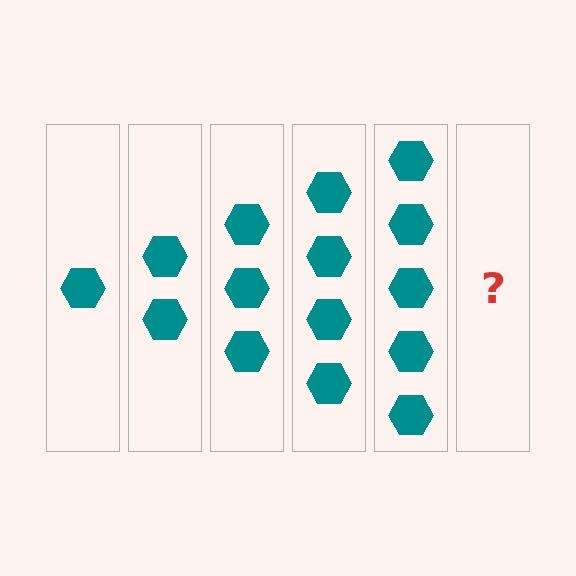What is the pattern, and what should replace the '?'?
The pattern is that each step adds one more hexagon. The '?' should be 6 hexagons.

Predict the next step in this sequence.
The next step is 6 hexagons.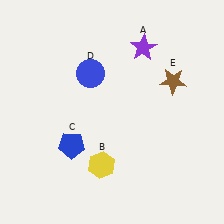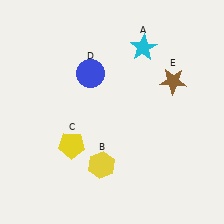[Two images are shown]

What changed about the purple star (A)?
In Image 1, A is purple. In Image 2, it changed to cyan.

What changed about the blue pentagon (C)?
In Image 1, C is blue. In Image 2, it changed to yellow.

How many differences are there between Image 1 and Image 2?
There are 2 differences between the two images.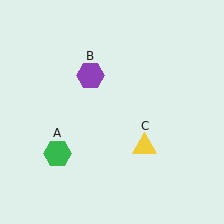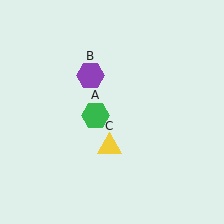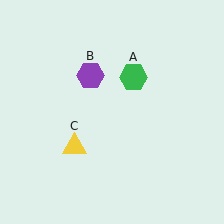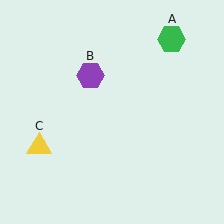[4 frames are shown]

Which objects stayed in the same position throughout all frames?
Purple hexagon (object B) remained stationary.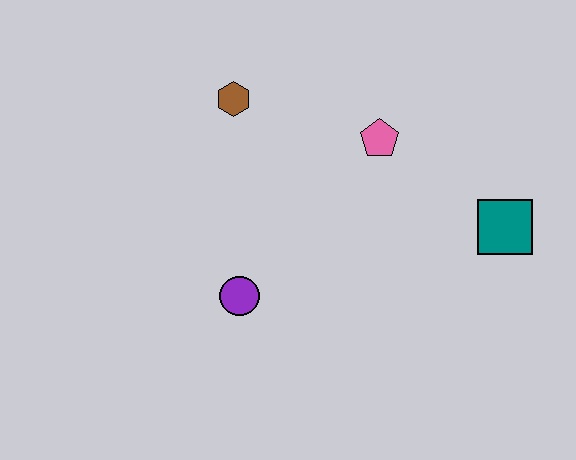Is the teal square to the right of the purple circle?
Yes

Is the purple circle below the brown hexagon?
Yes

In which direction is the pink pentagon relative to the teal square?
The pink pentagon is to the left of the teal square.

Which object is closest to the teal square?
The pink pentagon is closest to the teal square.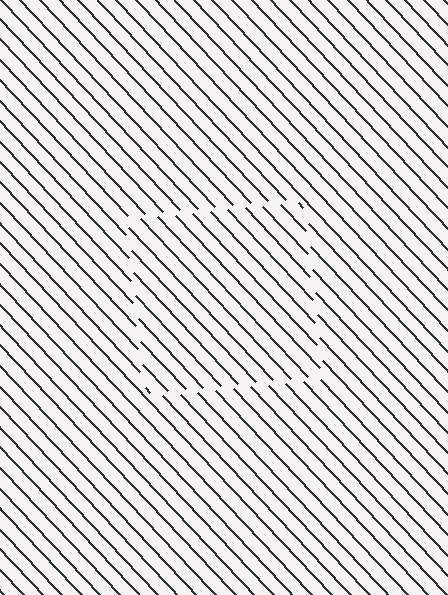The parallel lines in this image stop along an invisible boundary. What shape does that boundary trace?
An illusory square. The interior of the shape contains the same grating, shifted by half a period — the contour is defined by the phase discontinuity where line-ends from the inner and outer gratings abut.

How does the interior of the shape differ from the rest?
The interior of the shape contains the same grating, shifted by half a period — the contour is defined by the phase discontinuity where line-ends from the inner and outer gratings abut.